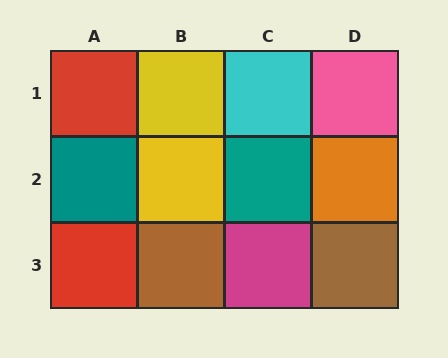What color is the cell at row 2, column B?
Yellow.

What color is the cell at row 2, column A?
Teal.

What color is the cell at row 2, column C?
Teal.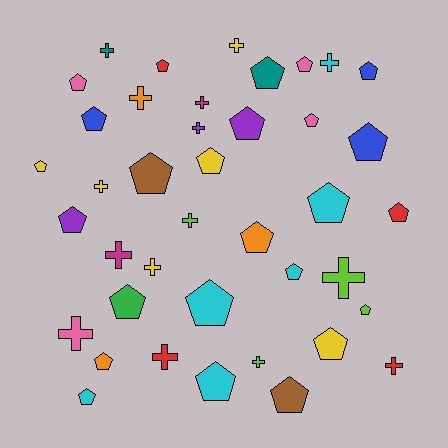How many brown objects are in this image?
There are 2 brown objects.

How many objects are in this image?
There are 40 objects.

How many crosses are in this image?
There are 15 crosses.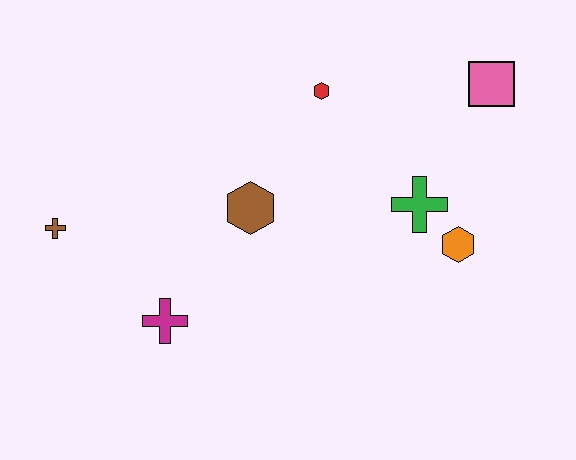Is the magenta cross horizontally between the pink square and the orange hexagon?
No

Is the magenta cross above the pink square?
No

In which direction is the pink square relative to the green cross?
The pink square is above the green cross.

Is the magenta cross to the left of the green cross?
Yes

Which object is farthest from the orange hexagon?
The brown cross is farthest from the orange hexagon.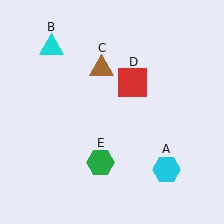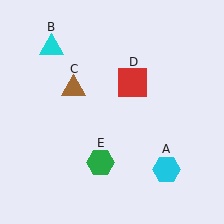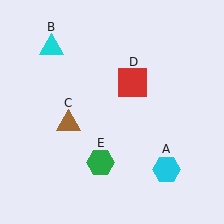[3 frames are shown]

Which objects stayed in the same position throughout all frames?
Cyan hexagon (object A) and cyan triangle (object B) and red square (object D) and green hexagon (object E) remained stationary.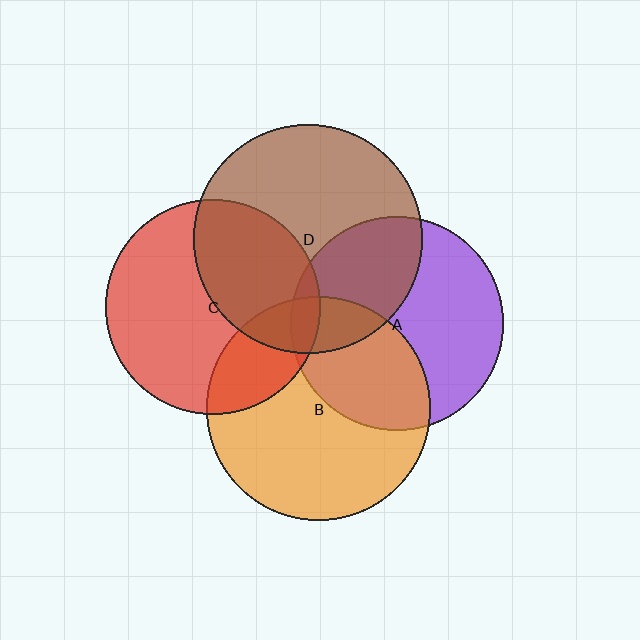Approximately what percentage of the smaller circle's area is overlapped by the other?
Approximately 15%.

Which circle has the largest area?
Circle D (brown).